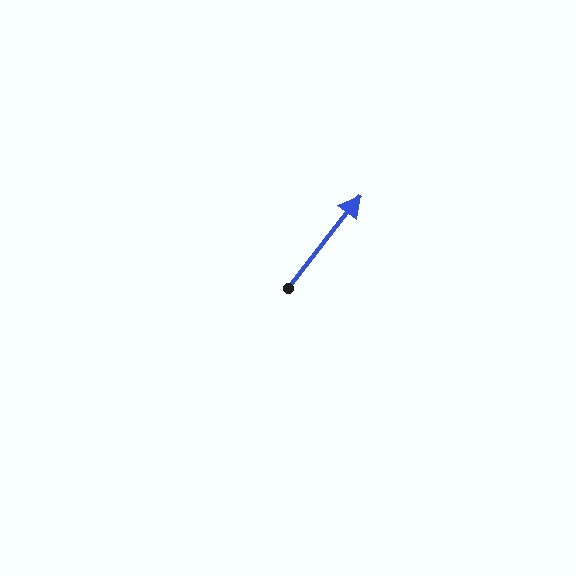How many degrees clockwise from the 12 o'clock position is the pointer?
Approximately 38 degrees.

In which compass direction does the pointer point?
Northeast.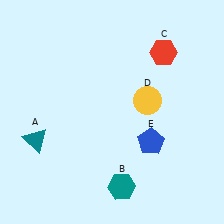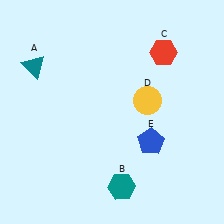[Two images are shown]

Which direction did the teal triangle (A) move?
The teal triangle (A) moved up.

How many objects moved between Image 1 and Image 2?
1 object moved between the two images.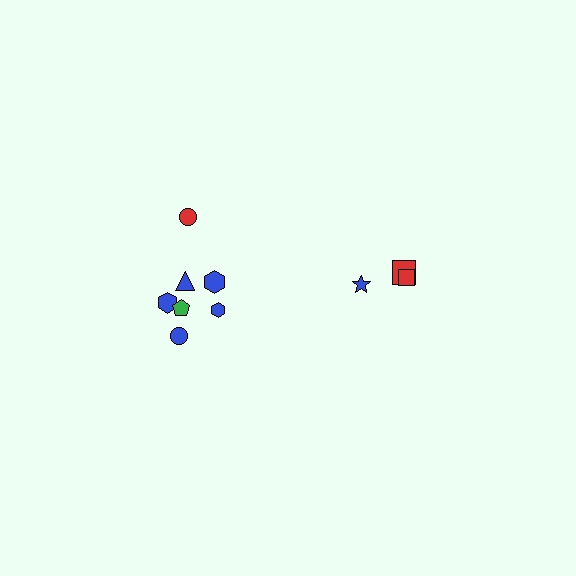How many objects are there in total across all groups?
There are 10 objects.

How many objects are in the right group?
There are 3 objects.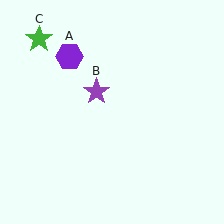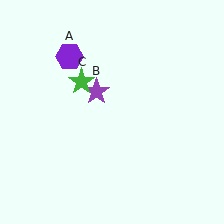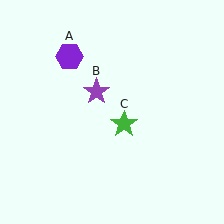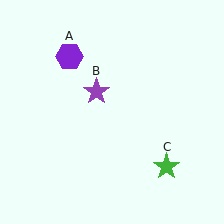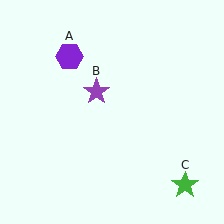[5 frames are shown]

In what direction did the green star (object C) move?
The green star (object C) moved down and to the right.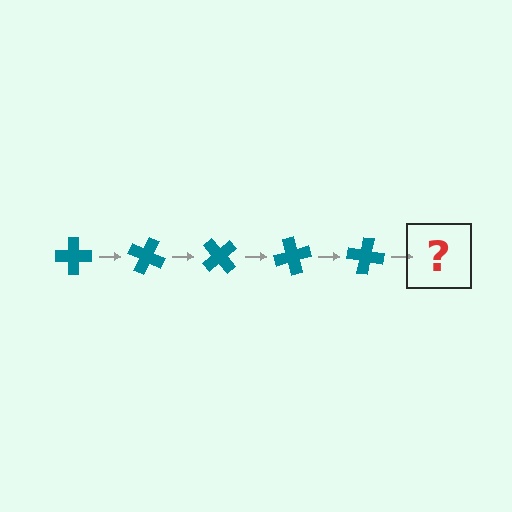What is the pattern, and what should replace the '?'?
The pattern is that the cross rotates 25 degrees each step. The '?' should be a teal cross rotated 125 degrees.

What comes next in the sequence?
The next element should be a teal cross rotated 125 degrees.